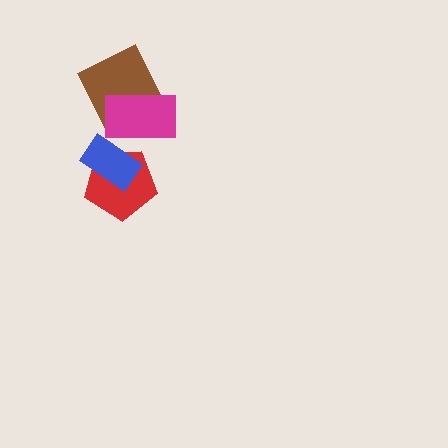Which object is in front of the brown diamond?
The magenta rectangle is in front of the brown diamond.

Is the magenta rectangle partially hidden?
No, no other shape covers it.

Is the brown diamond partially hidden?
Yes, it is partially covered by another shape.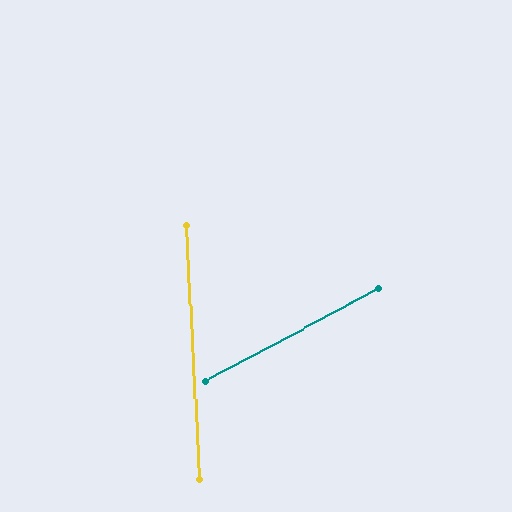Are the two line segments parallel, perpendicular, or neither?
Neither parallel nor perpendicular — they differ by about 65°.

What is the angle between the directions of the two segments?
Approximately 65 degrees.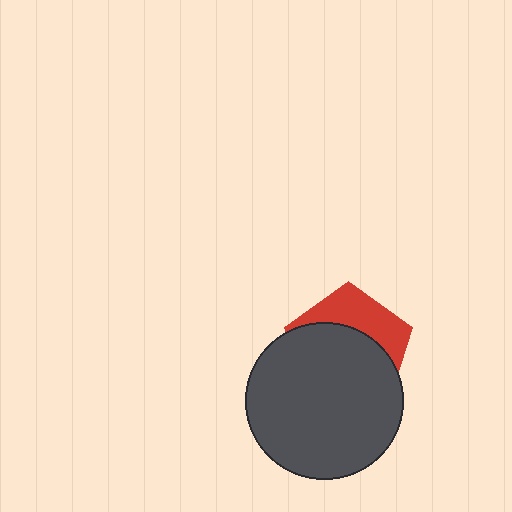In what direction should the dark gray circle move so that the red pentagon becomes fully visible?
The dark gray circle should move down. That is the shortest direction to clear the overlap and leave the red pentagon fully visible.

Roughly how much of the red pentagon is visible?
A small part of it is visible (roughly 35%).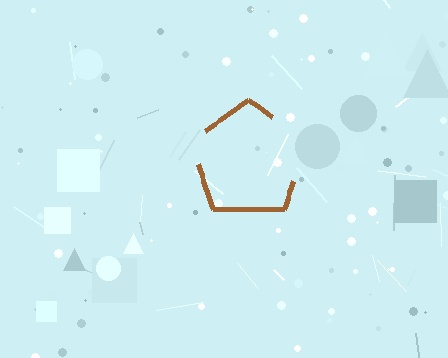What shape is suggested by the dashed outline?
The dashed outline suggests a pentagon.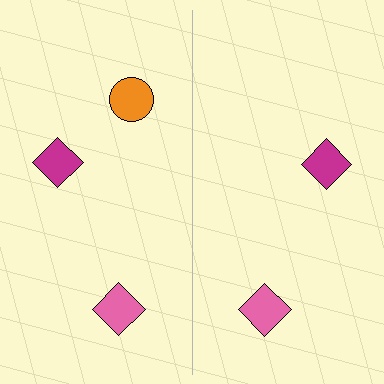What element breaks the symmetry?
A orange circle is missing from the right side.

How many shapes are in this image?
There are 5 shapes in this image.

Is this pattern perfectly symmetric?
No, the pattern is not perfectly symmetric. A orange circle is missing from the right side.